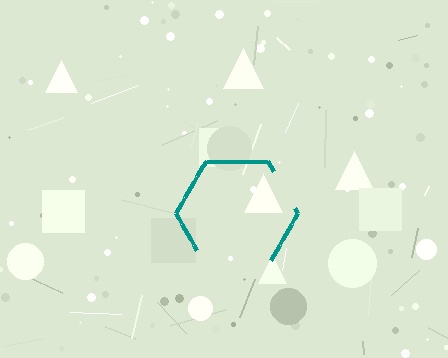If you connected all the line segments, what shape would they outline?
They would outline a hexagon.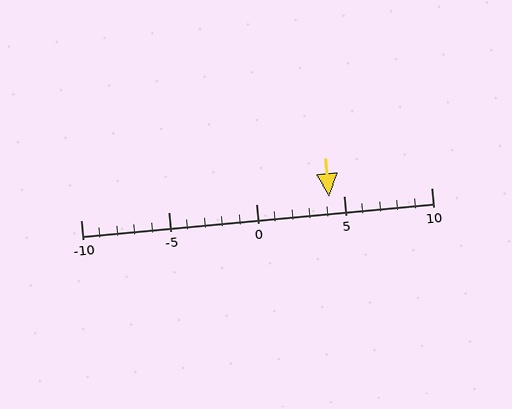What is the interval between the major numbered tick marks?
The major tick marks are spaced 5 units apart.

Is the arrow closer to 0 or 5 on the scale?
The arrow is closer to 5.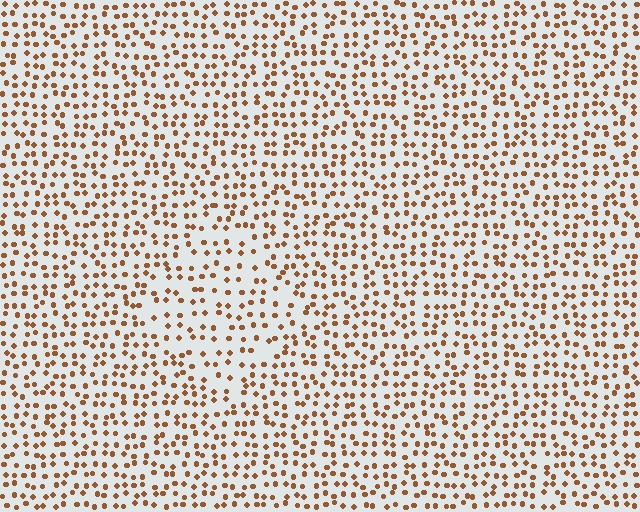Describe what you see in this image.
The image contains small brown elements arranged at two different densities. A diamond-shaped region is visible where the elements are less densely packed than the surrounding area.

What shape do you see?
I see a diamond.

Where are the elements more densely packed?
The elements are more densely packed outside the diamond boundary.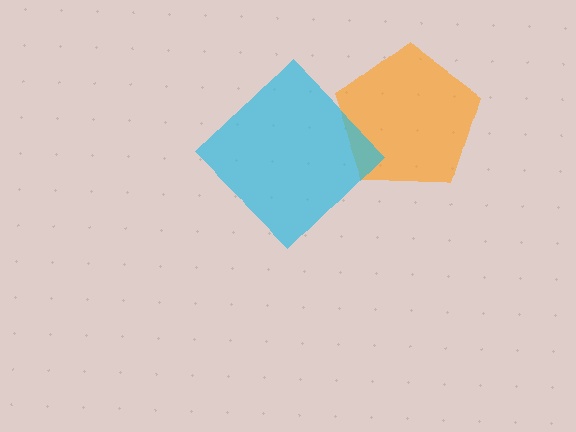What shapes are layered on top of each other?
The layered shapes are: an orange pentagon, a cyan diamond.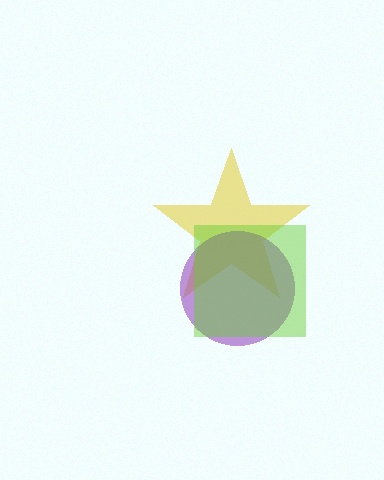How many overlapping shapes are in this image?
There are 3 overlapping shapes in the image.